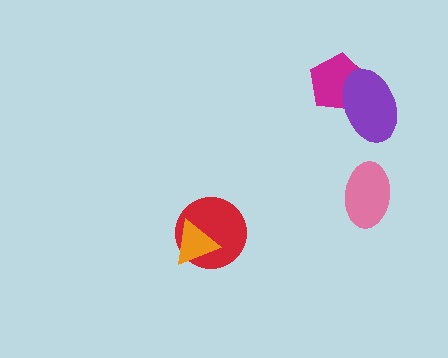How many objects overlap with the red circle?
1 object overlaps with the red circle.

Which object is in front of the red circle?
The orange triangle is in front of the red circle.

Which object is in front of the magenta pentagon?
The purple ellipse is in front of the magenta pentagon.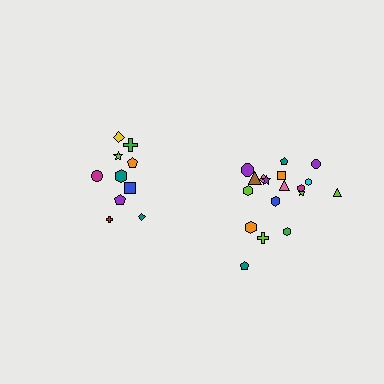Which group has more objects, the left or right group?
The right group.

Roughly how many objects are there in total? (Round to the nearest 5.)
Roughly 30 objects in total.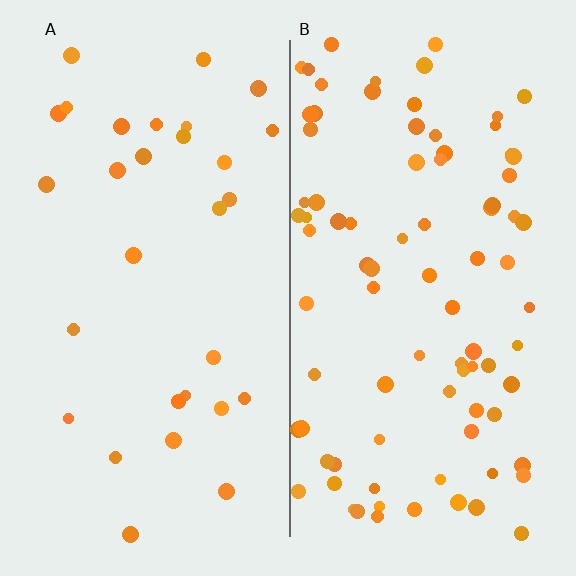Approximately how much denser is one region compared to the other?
Approximately 2.9× — region B over region A.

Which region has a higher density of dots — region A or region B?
B (the right).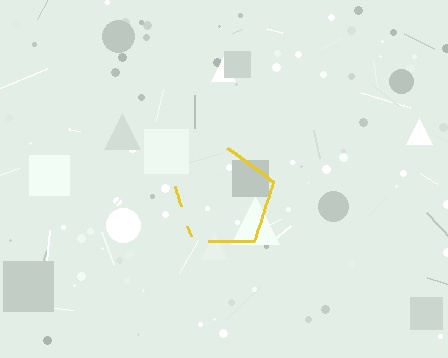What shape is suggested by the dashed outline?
The dashed outline suggests a pentagon.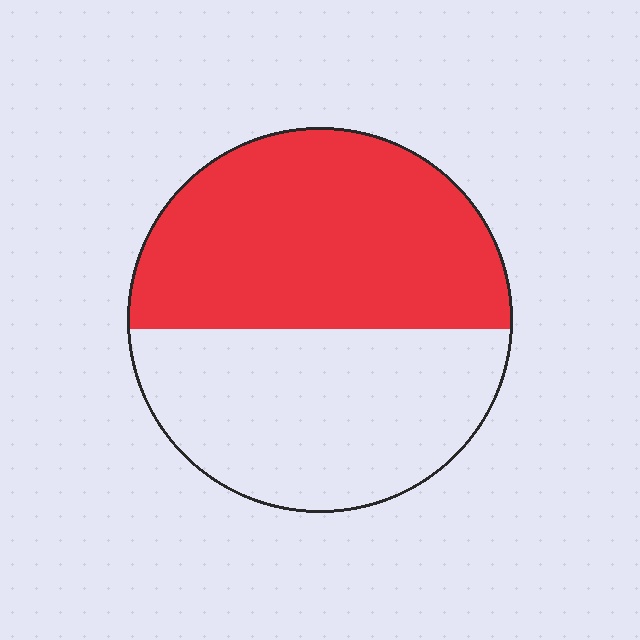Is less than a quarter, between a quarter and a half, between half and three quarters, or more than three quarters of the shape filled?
Between half and three quarters.